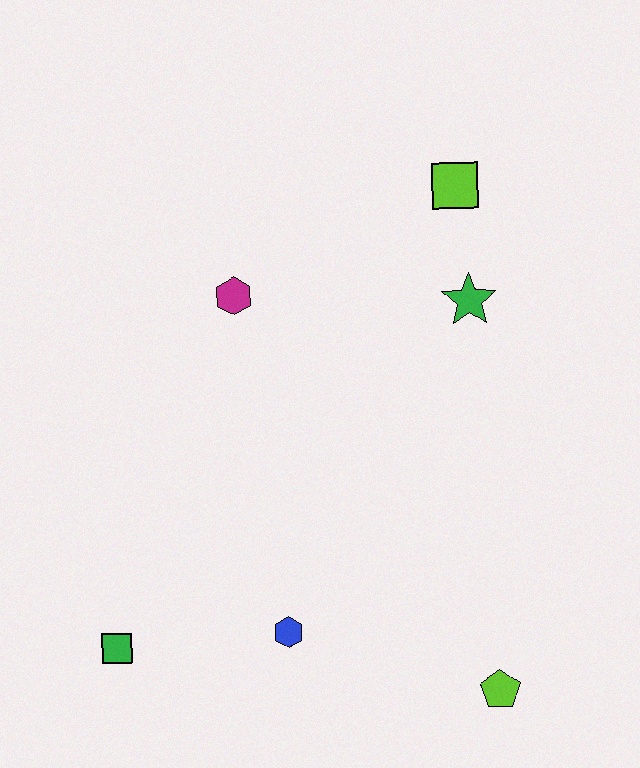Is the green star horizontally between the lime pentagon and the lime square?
Yes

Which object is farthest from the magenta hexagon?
The lime pentagon is farthest from the magenta hexagon.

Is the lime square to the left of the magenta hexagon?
No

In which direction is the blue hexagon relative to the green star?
The blue hexagon is below the green star.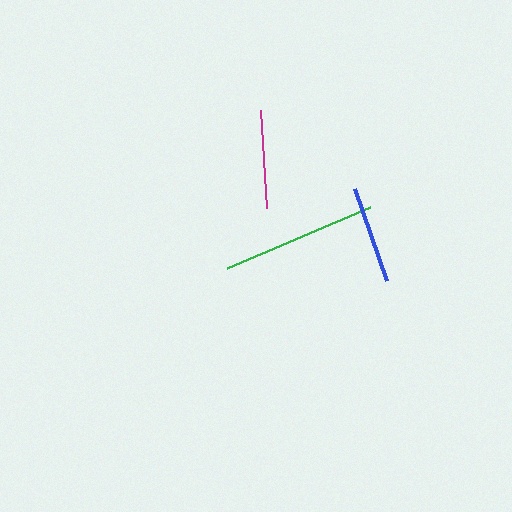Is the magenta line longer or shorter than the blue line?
The blue line is longer than the magenta line.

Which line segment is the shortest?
The magenta line is the shortest at approximately 97 pixels.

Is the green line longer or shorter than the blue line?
The green line is longer than the blue line.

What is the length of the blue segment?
The blue segment is approximately 98 pixels long.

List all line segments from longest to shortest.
From longest to shortest: green, blue, magenta.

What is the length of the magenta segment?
The magenta segment is approximately 97 pixels long.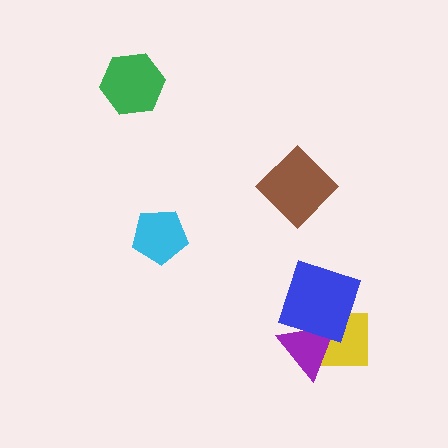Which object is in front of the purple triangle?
The blue diamond is in front of the purple triangle.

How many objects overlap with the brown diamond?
0 objects overlap with the brown diamond.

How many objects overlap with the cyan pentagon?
0 objects overlap with the cyan pentagon.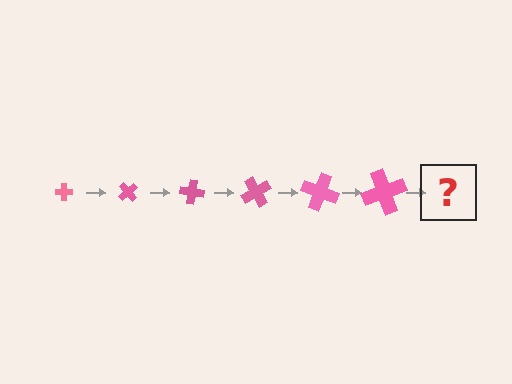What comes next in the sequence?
The next element should be a cross, larger than the previous one and rotated 300 degrees from the start.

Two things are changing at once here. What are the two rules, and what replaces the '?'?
The two rules are that the cross grows larger each step and it rotates 50 degrees each step. The '?' should be a cross, larger than the previous one and rotated 300 degrees from the start.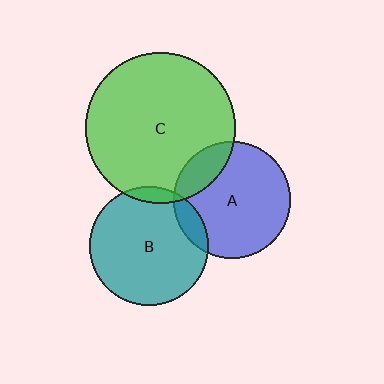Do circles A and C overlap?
Yes.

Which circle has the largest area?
Circle C (green).